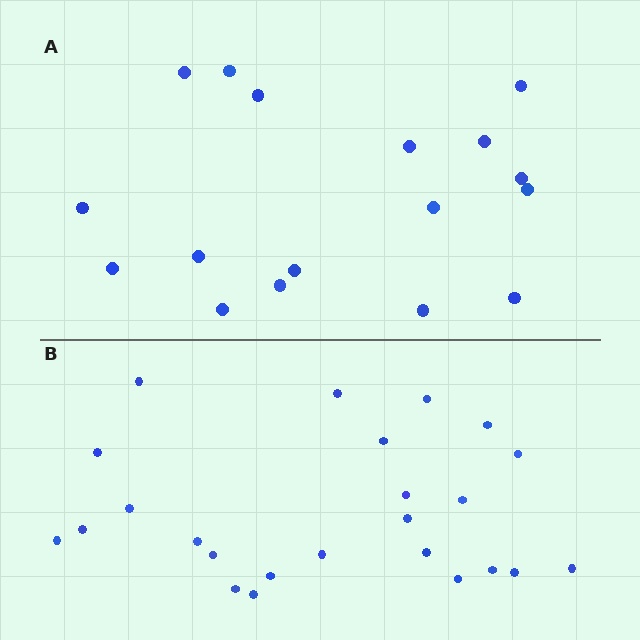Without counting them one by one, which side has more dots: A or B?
Region B (the bottom region) has more dots.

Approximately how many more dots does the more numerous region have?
Region B has roughly 8 or so more dots than region A.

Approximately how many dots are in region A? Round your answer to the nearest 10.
About 20 dots. (The exact count is 17, which rounds to 20.)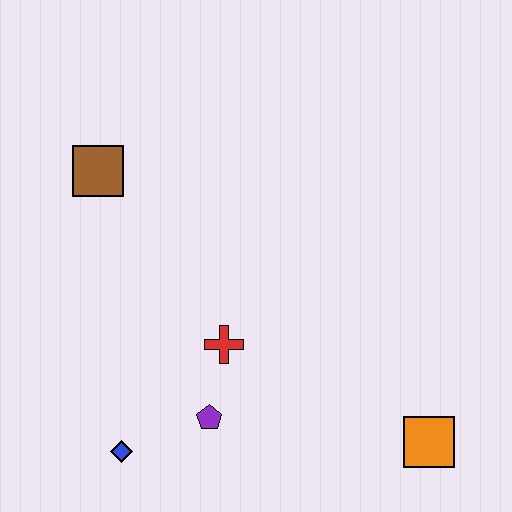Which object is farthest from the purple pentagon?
The brown square is farthest from the purple pentagon.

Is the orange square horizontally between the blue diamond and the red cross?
No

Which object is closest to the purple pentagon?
The red cross is closest to the purple pentagon.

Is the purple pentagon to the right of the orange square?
No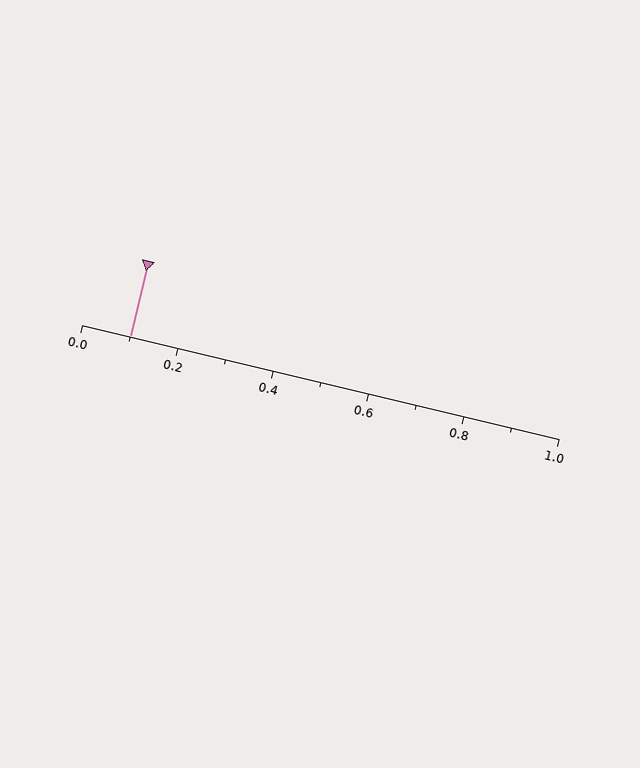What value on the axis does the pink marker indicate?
The marker indicates approximately 0.1.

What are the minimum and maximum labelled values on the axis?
The axis runs from 0.0 to 1.0.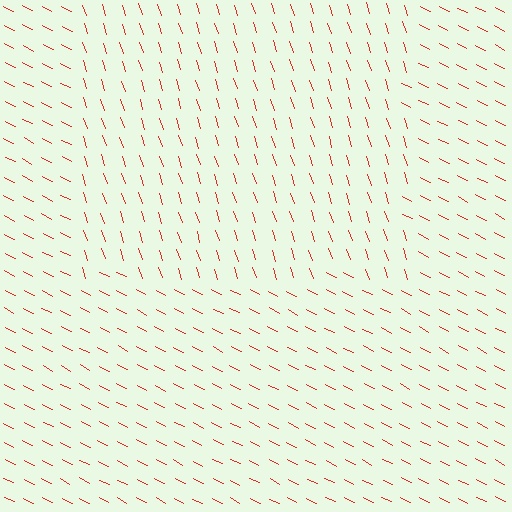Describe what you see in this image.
The image is filled with small red line segments. A rectangle region in the image has lines oriented differently from the surrounding lines, creating a visible texture boundary.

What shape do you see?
I see a rectangle.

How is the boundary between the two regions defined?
The boundary is defined purely by a change in line orientation (approximately 45 degrees difference). All lines are the same color and thickness.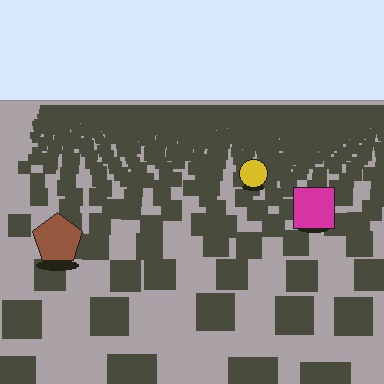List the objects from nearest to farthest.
From nearest to farthest: the brown pentagon, the magenta square, the yellow circle.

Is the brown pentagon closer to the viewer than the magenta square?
Yes. The brown pentagon is closer — you can tell from the texture gradient: the ground texture is coarser near it.